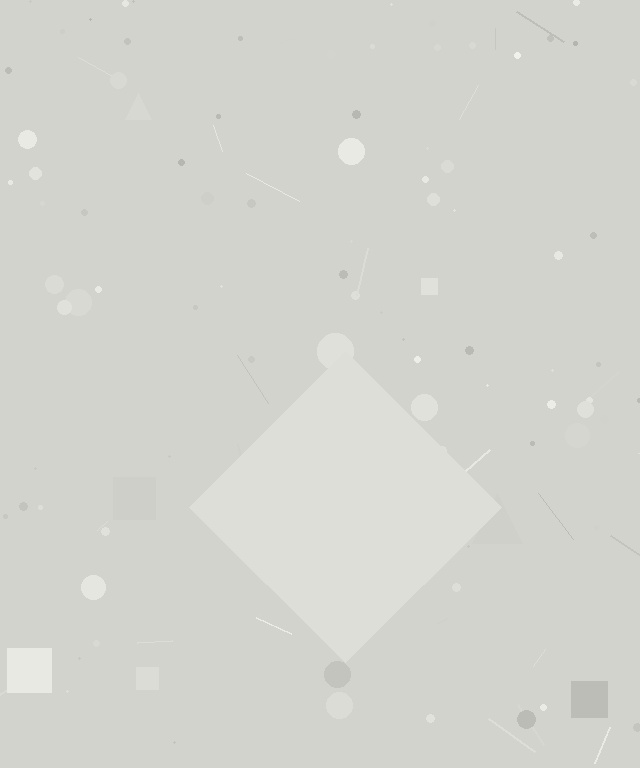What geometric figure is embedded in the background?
A diamond is embedded in the background.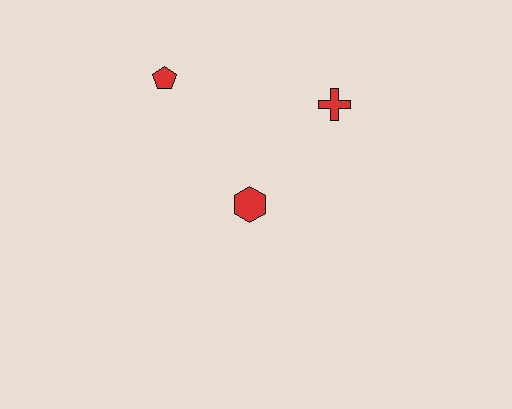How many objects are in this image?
There are 3 objects.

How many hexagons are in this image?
There is 1 hexagon.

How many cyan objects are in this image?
There are no cyan objects.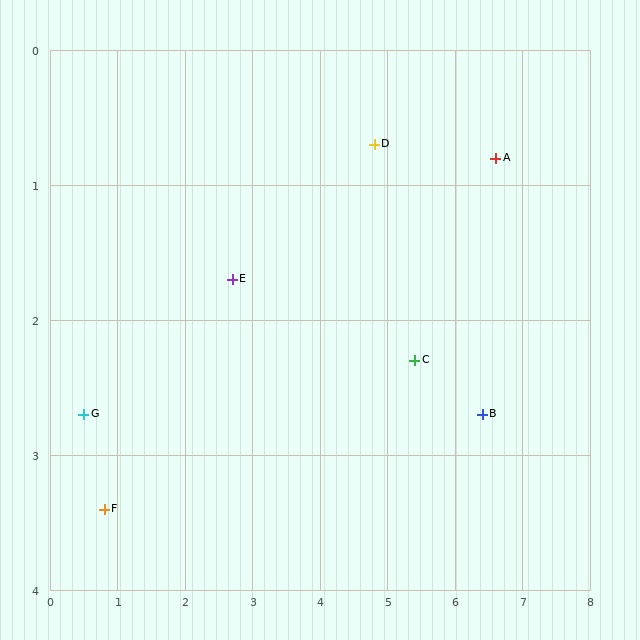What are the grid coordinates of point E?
Point E is at approximately (2.7, 1.7).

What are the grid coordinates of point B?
Point B is at approximately (6.4, 2.7).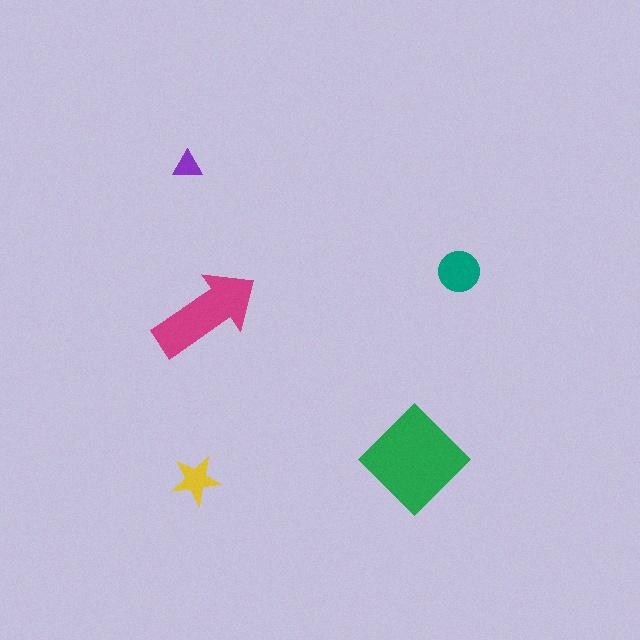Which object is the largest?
The green diamond.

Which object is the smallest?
The purple triangle.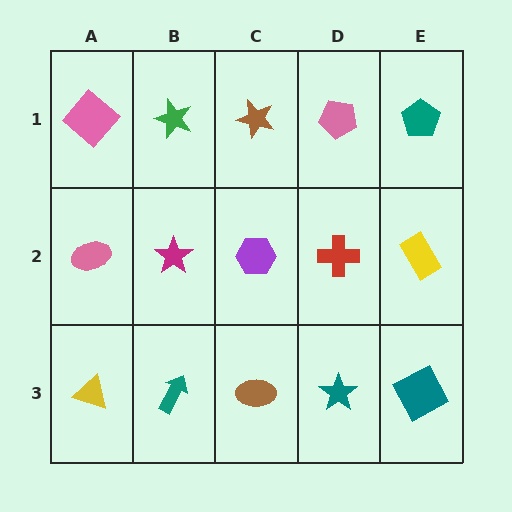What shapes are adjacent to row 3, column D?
A red cross (row 2, column D), a brown ellipse (row 3, column C), a teal square (row 3, column E).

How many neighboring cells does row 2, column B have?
4.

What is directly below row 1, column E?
A yellow rectangle.